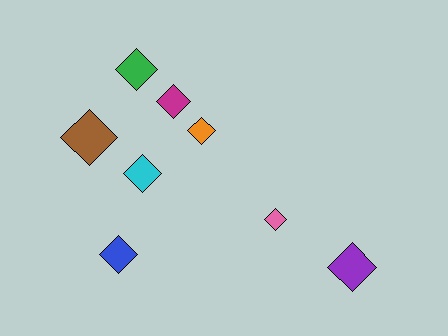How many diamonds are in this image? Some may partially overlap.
There are 8 diamonds.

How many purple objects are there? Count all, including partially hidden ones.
There is 1 purple object.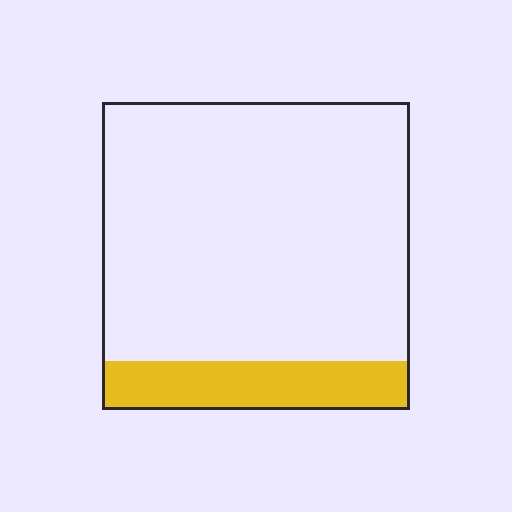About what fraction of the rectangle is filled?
About one sixth (1/6).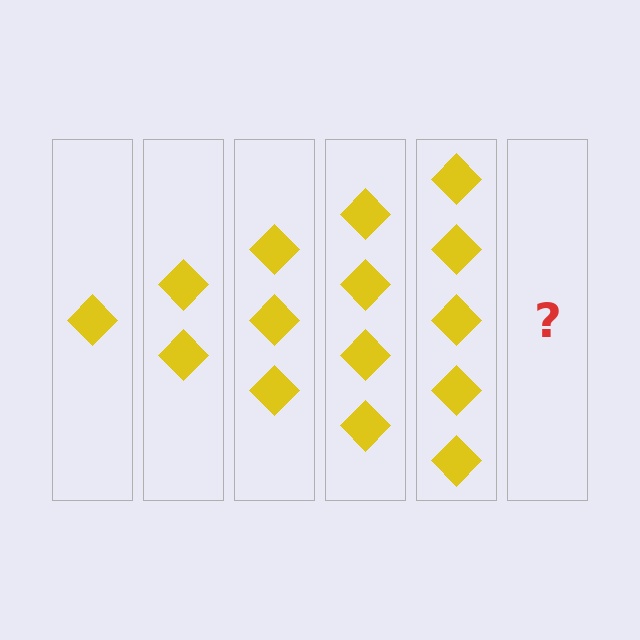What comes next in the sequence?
The next element should be 6 diamonds.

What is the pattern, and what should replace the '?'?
The pattern is that each step adds one more diamond. The '?' should be 6 diamonds.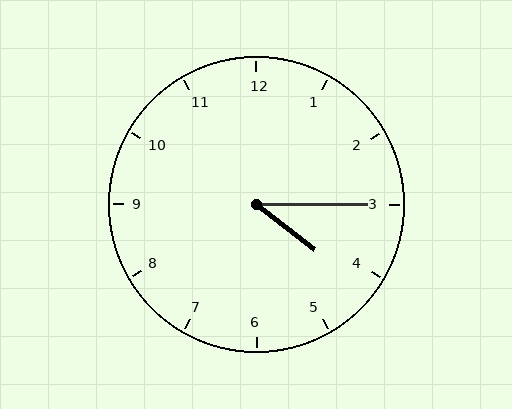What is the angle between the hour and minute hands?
Approximately 38 degrees.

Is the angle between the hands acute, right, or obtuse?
It is acute.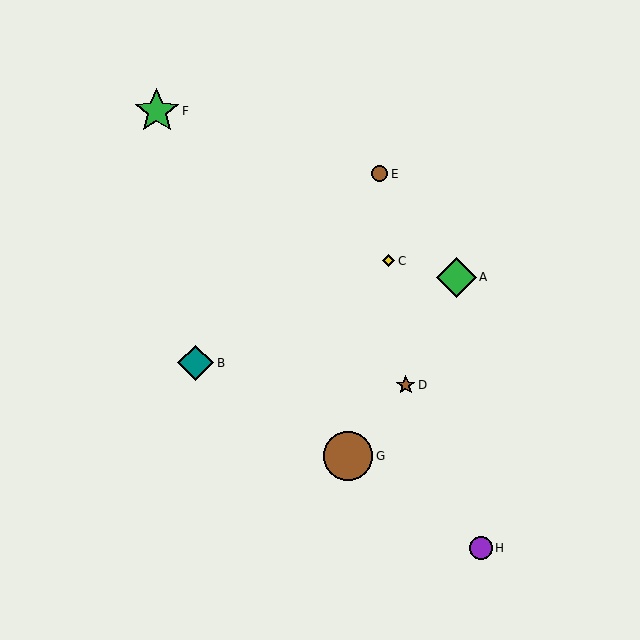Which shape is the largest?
The brown circle (labeled G) is the largest.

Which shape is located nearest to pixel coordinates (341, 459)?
The brown circle (labeled G) at (348, 456) is nearest to that location.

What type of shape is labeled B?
Shape B is a teal diamond.